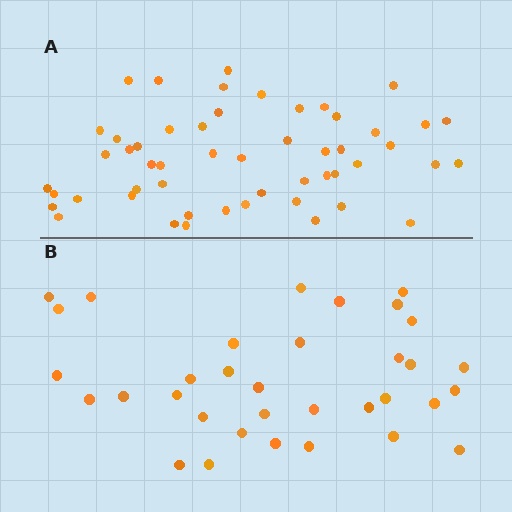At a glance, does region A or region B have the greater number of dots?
Region A (the top region) has more dots.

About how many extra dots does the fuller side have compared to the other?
Region A has approximately 20 more dots than region B.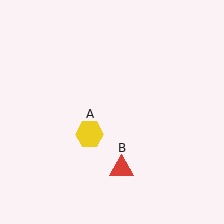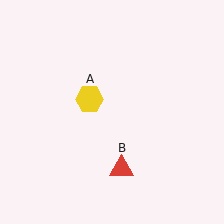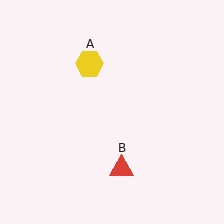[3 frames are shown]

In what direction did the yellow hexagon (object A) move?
The yellow hexagon (object A) moved up.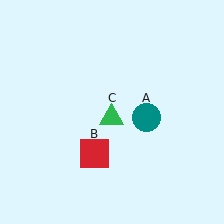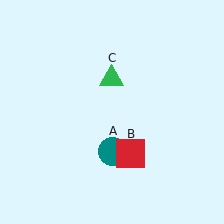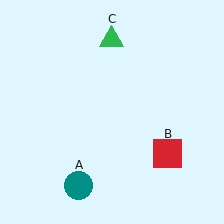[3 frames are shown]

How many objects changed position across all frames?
3 objects changed position: teal circle (object A), red square (object B), green triangle (object C).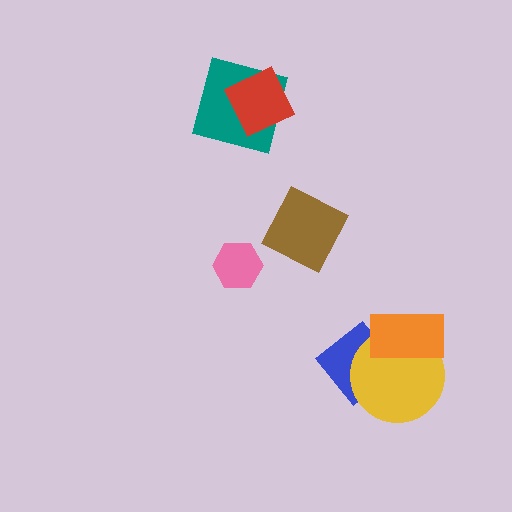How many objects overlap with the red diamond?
1 object overlaps with the red diamond.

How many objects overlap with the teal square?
1 object overlaps with the teal square.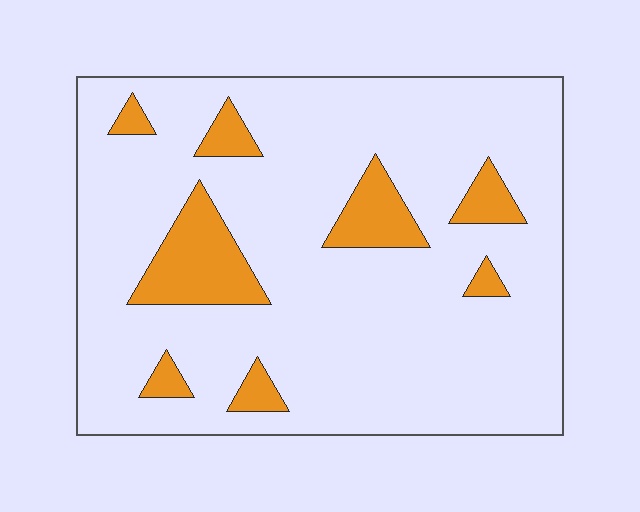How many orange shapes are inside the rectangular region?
8.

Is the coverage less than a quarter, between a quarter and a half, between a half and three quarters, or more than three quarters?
Less than a quarter.